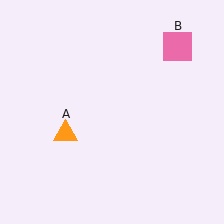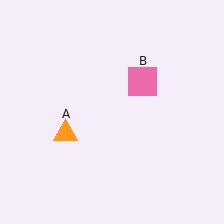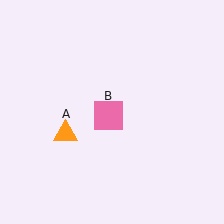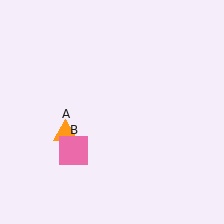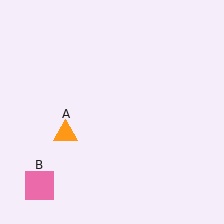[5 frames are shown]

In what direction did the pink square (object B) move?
The pink square (object B) moved down and to the left.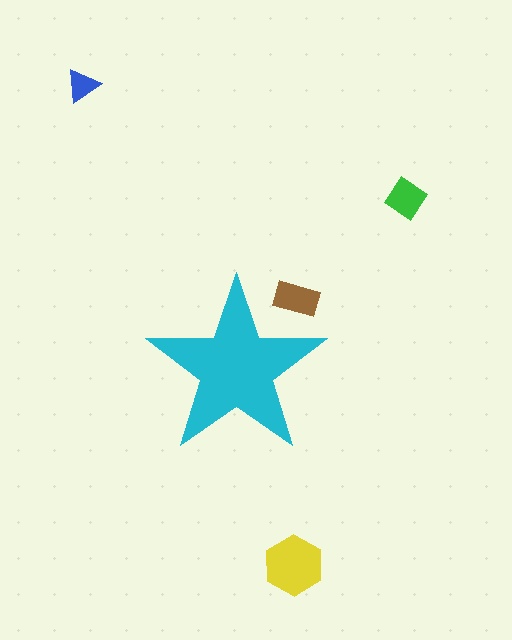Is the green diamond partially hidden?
No, the green diamond is fully visible.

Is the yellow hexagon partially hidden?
No, the yellow hexagon is fully visible.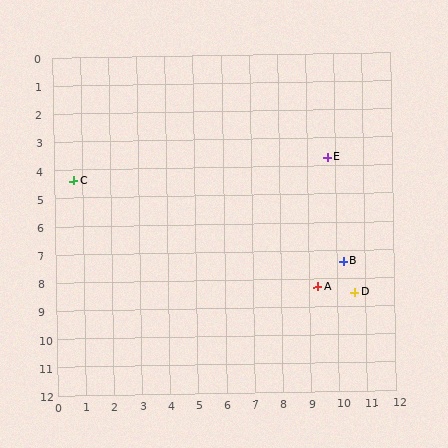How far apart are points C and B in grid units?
Points C and B are about 10.0 grid units apart.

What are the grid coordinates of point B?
Point B is at approximately (10.2, 7.4).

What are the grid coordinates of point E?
Point E is at approximately (9.7, 3.7).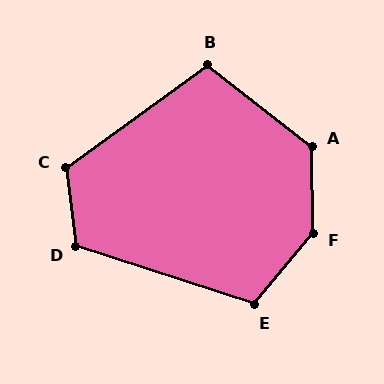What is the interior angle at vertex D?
Approximately 115 degrees (obtuse).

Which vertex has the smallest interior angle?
B, at approximately 106 degrees.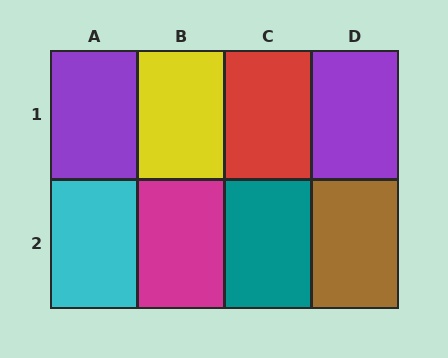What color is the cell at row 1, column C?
Red.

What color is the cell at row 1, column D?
Purple.